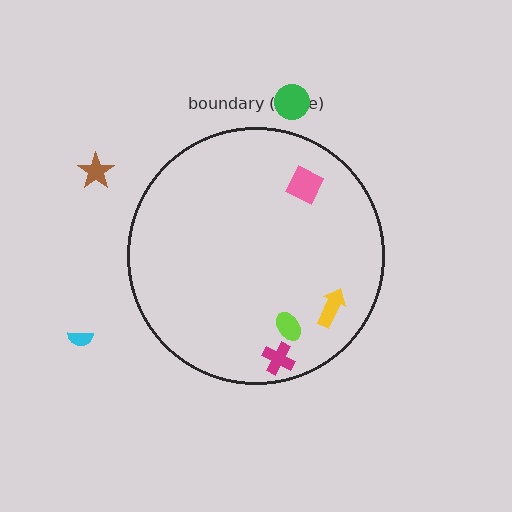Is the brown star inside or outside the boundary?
Outside.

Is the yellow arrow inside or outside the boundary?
Inside.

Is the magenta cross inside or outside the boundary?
Inside.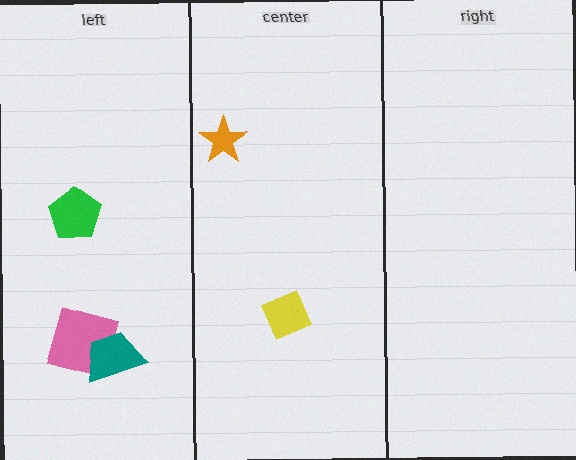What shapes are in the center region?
The yellow diamond, the orange star.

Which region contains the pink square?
The left region.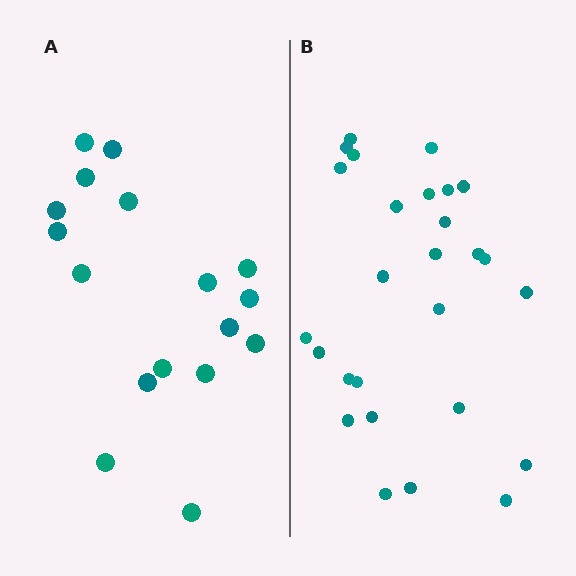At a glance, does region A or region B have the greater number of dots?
Region B (the right region) has more dots.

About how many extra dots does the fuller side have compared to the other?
Region B has roughly 10 or so more dots than region A.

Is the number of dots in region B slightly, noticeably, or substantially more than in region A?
Region B has substantially more. The ratio is roughly 1.6 to 1.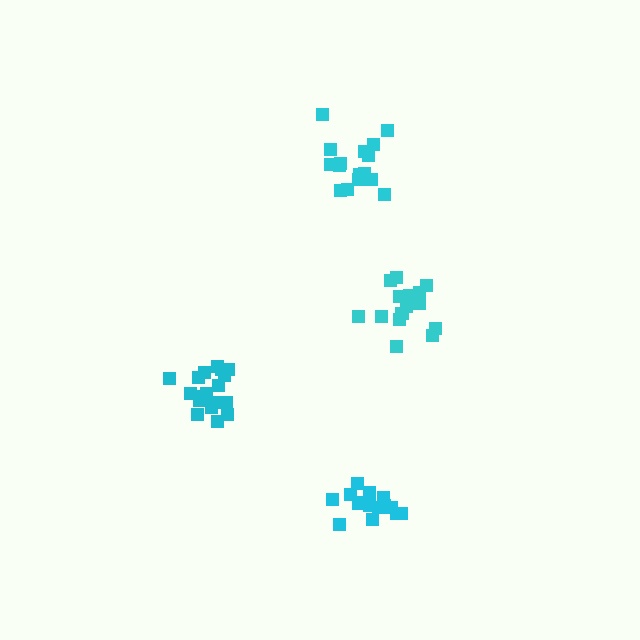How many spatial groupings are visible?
There are 4 spatial groupings.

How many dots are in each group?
Group 1: 15 dots, Group 2: 17 dots, Group 3: 17 dots, Group 4: 18 dots (67 total).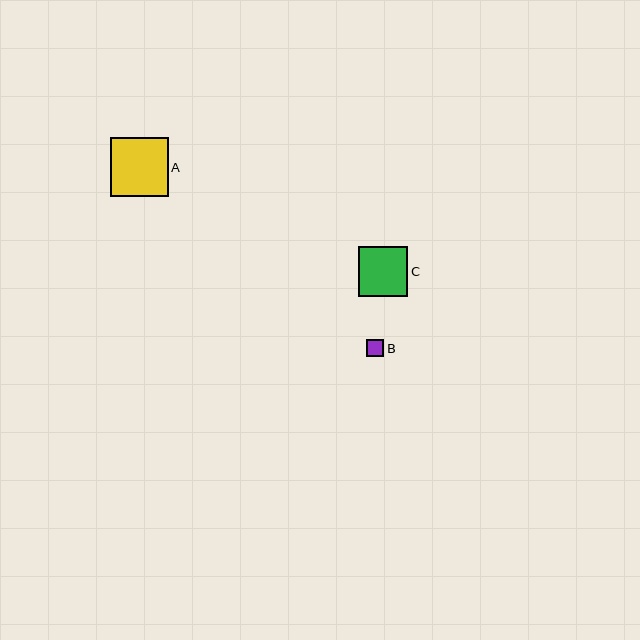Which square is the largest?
Square A is the largest with a size of approximately 58 pixels.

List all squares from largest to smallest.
From largest to smallest: A, C, B.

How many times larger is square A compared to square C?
Square A is approximately 1.2 times the size of square C.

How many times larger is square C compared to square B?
Square C is approximately 2.9 times the size of square B.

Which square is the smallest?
Square B is the smallest with a size of approximately 17 pixels.